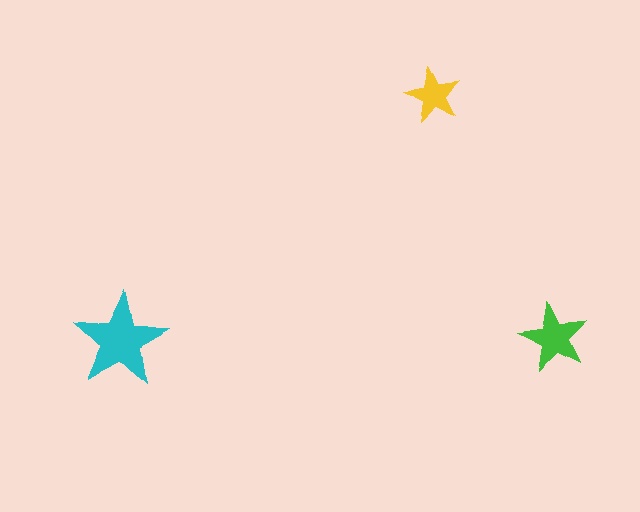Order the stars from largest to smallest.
the cyan one, the green one, the yellow one.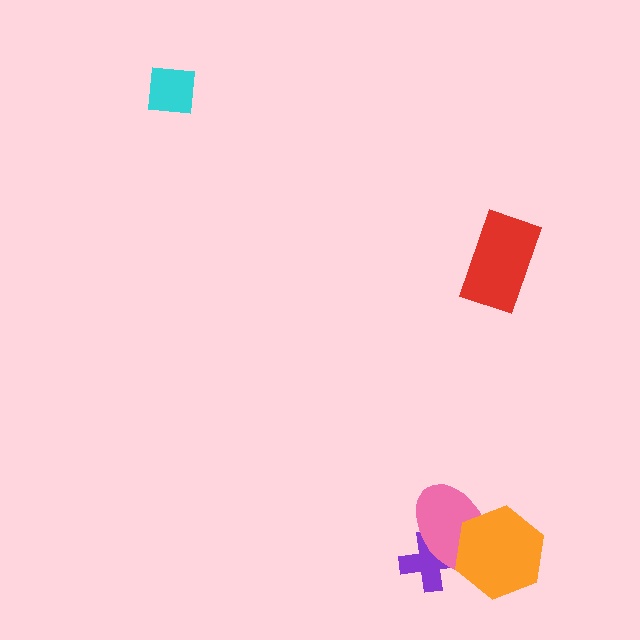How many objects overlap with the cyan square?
0 objects overlap with the cyan square.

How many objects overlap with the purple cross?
1 object overlaps with the purple cross.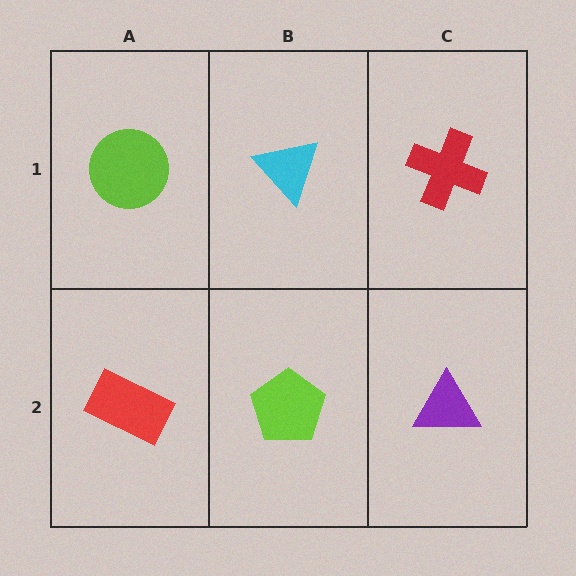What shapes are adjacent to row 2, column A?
A lime circle (row 1, column A), a lime pentagon (row 2, column B).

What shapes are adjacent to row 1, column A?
A red rectangle (row 2, column A), a cyan triangle (row 1, column B).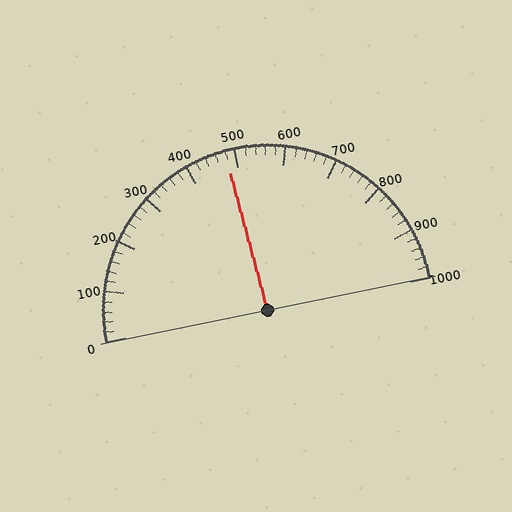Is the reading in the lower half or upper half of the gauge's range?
The reading is in the lower half of the range (0 to 1000).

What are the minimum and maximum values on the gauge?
The gauge ranges from 0 to 1000.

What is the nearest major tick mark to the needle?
The nearest major tick mark is 500.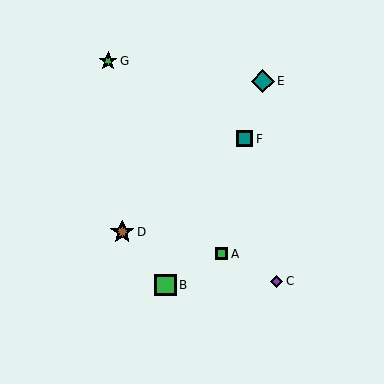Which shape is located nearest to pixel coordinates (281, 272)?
The purple diamond (labeled C) at (277, 281) is nearest to that location.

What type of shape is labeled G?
Shape G is a green star.